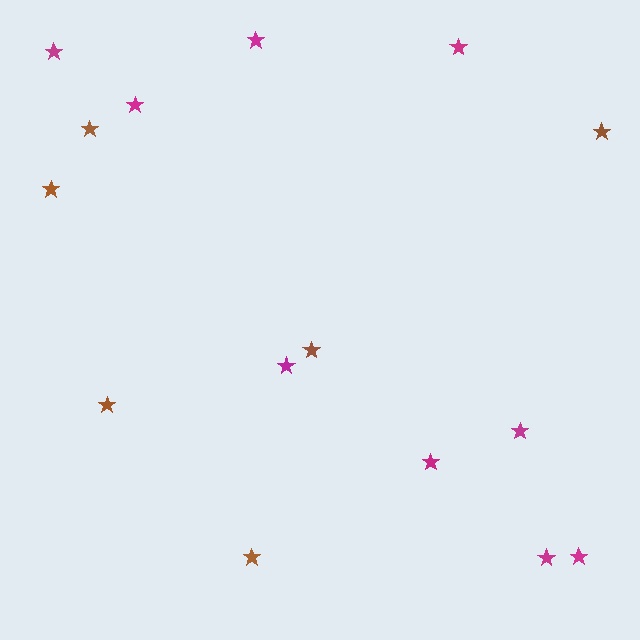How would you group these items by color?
There are 2 groups: one group of brown stars (6) and one group of magenta stars (9).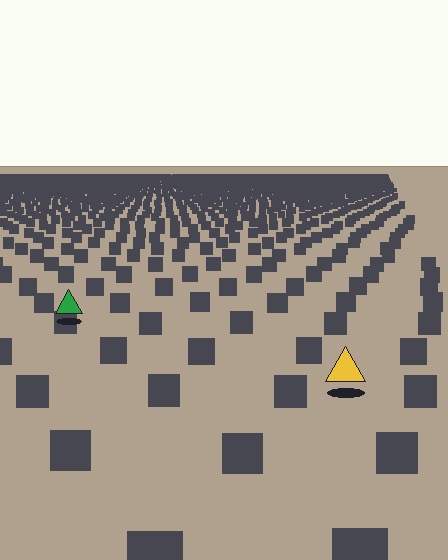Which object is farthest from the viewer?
The green triangle is farthest from the viewer. It appears smaller and the ground texture around it is denser.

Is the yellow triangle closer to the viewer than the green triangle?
Yes. The yellow triangle is closer — you can tell from the texture gradient: the ground texture is coarser near it.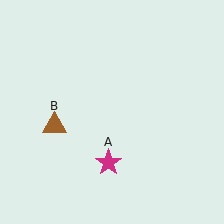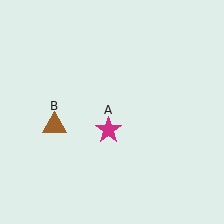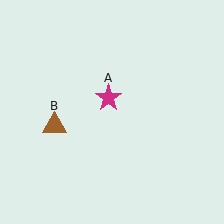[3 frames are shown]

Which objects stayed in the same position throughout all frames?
Brown triangle (object B) remained stationary.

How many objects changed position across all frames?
1 object changed position: magenta star (object A).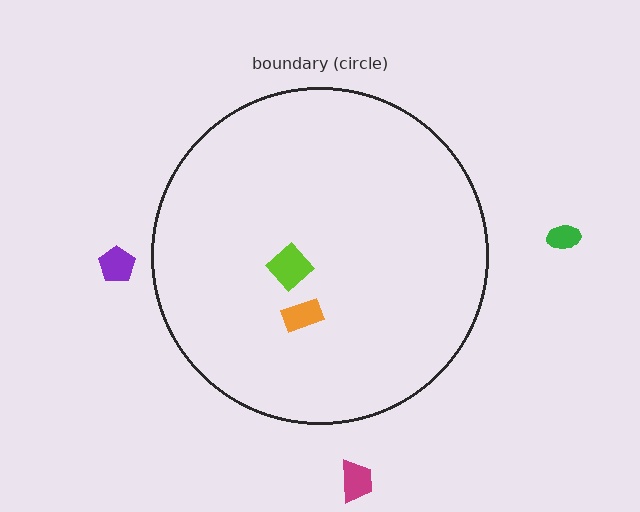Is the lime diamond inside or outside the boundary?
Inside.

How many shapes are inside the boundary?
2 inside, 3 outside.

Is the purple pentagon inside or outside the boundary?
Outside.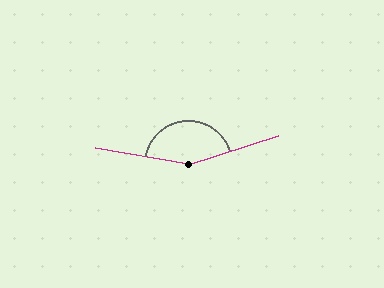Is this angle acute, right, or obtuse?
It is obtuse.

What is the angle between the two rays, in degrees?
Approximately 152 degrees.